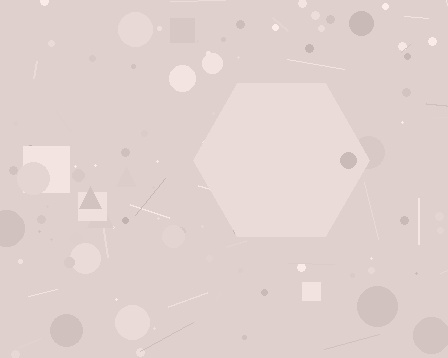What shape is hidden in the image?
A hexagon is hidden in the image.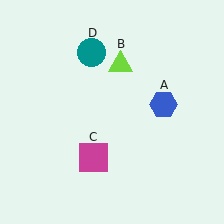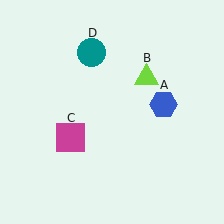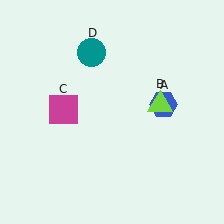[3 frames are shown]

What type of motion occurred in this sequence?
The lime triangle (object B), magenta square (object C) rotated clockwise around the center of the scene.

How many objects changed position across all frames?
2 objects changed position: lime triangle (object B), magenta square (object C).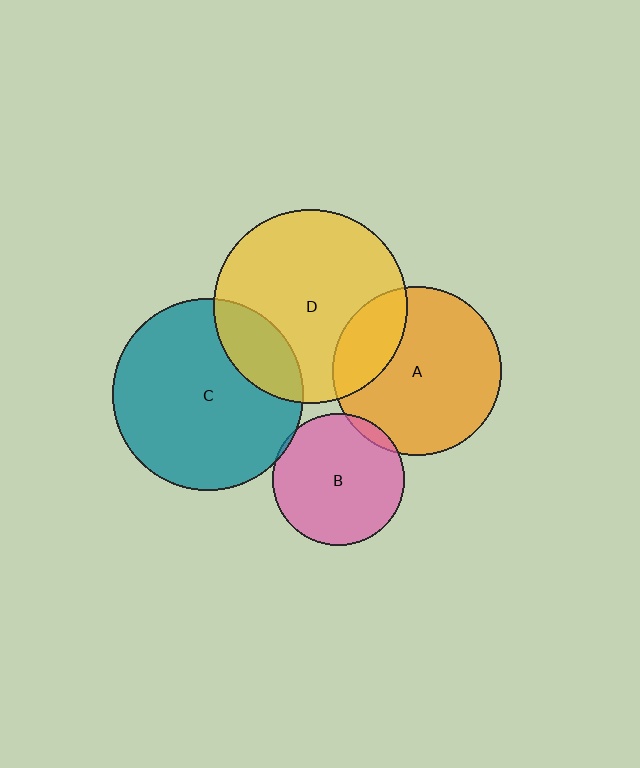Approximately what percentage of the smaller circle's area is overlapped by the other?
Approximately 5%.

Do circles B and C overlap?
Yes.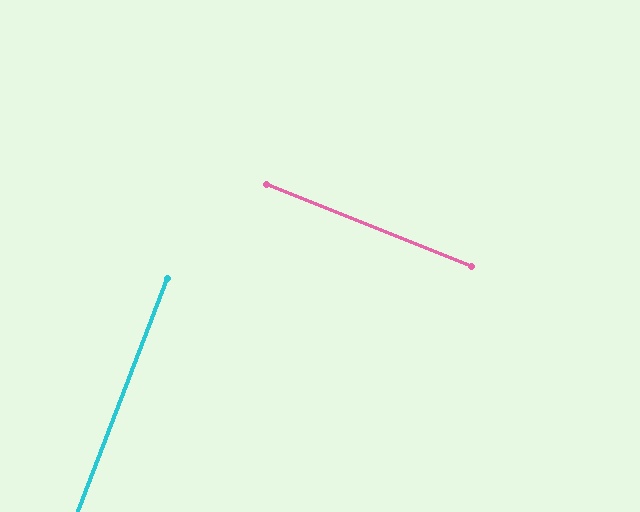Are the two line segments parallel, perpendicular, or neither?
Perpendicular — they meet at approximately 89°.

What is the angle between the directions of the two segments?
Approximately 89 degrees.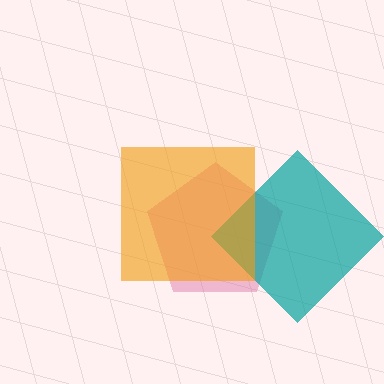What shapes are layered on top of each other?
The layered shapes are: a pink pentagon, a teal diamond, an orange square.